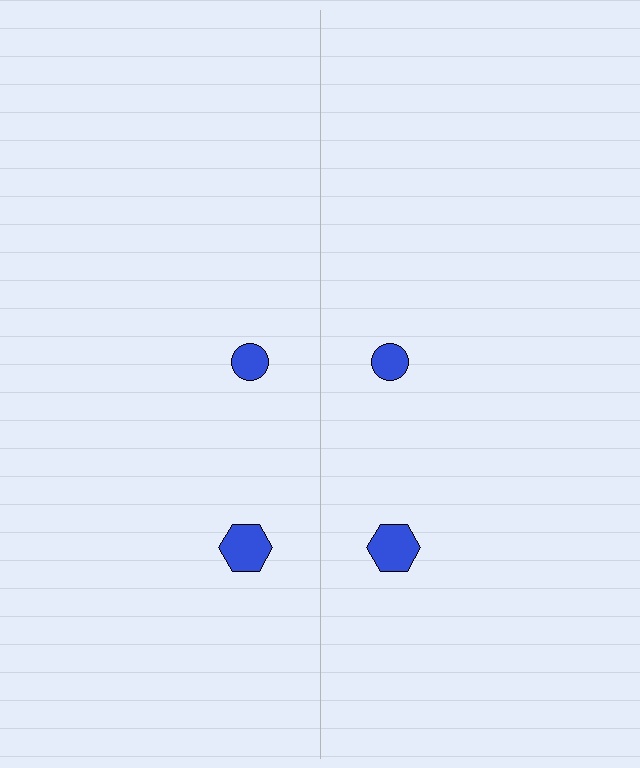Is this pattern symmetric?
Yes, this pattern has bilateral (reflection) symmetry.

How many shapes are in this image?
There are 4 shapes in this image.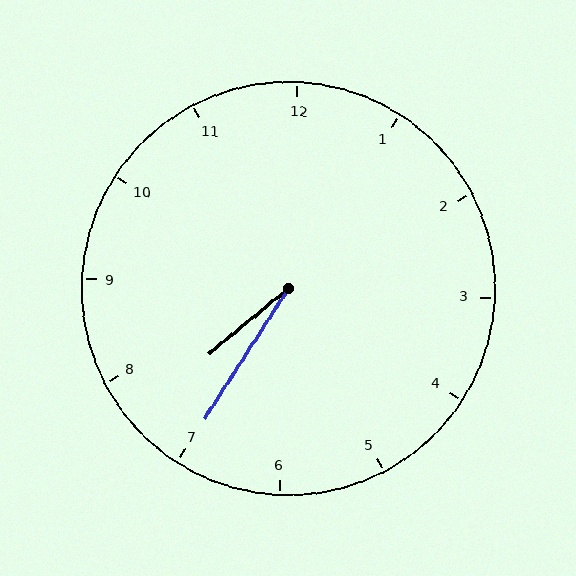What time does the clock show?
7:35.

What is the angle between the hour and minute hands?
Approximately 18 degrees.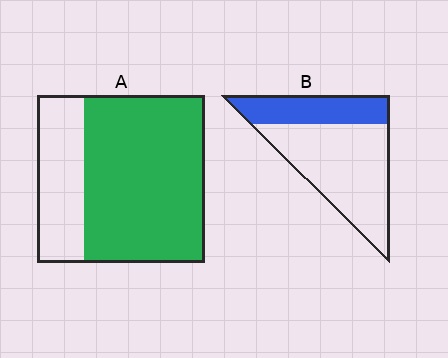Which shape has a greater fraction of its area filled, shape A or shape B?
Shape A.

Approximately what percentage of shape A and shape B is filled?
A is approximately 70% and B is approximately 30%.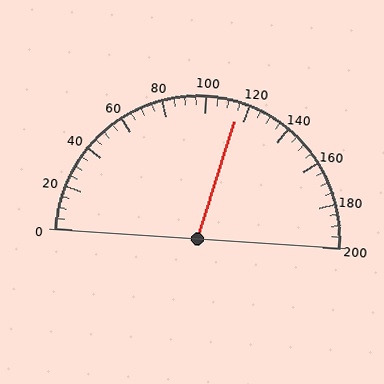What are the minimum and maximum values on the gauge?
The gauge ranges from 0 to 200.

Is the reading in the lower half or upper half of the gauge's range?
The reading is in the upper half of the range (0 to 200).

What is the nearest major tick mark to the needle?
The nearest major tick mark is 120.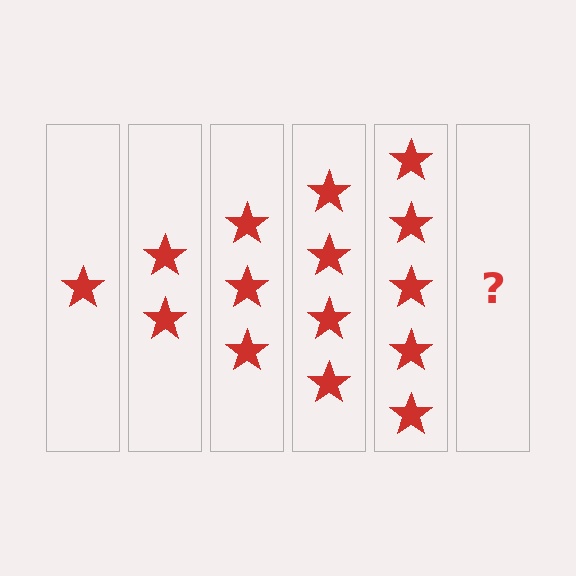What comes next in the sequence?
The next element should be 6 stars.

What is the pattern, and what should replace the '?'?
The pattern is that each step adds one more star. The '?' should be 6 stars.